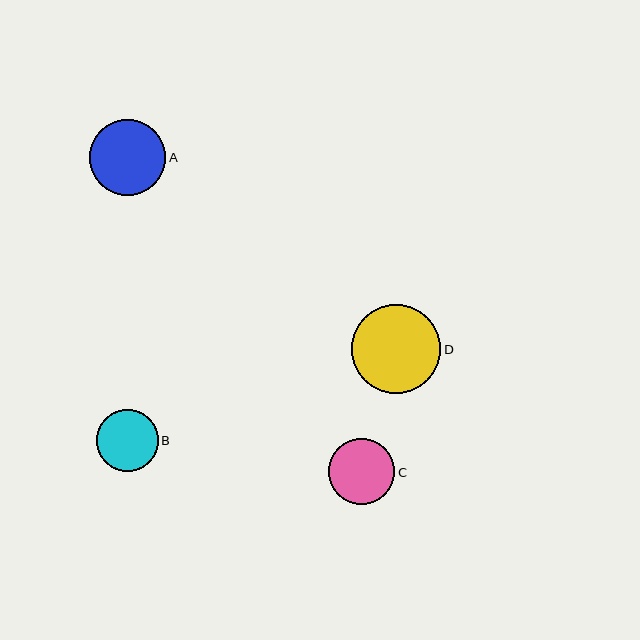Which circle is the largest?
Circle D is the largest with a size of approximately 89 pixels.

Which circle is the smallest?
Circle B is the smallest with a size of approximately 62 pixels.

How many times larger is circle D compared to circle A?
Circle D is approximately 1.2 times the size of circle A.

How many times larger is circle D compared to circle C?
Circle D is approximately 1.3 times the size of circle C.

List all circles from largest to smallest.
From largest to smallest: D, A, C, B.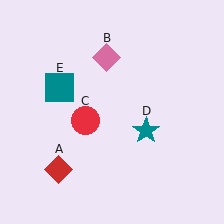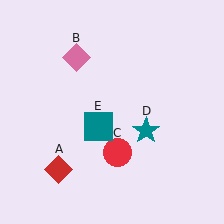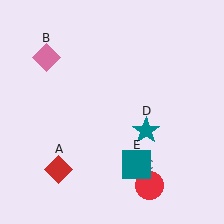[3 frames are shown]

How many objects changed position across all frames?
3 objects changed position: pink diamond (object B), red circle (object C), teal square (object E).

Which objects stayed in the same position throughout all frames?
Red diamond (object A) and teal star (object D) remained stationary.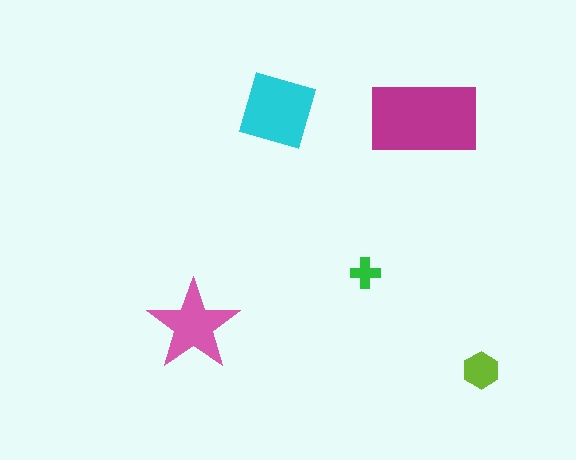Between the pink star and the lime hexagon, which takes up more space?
The pink star.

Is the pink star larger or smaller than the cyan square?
Smaller.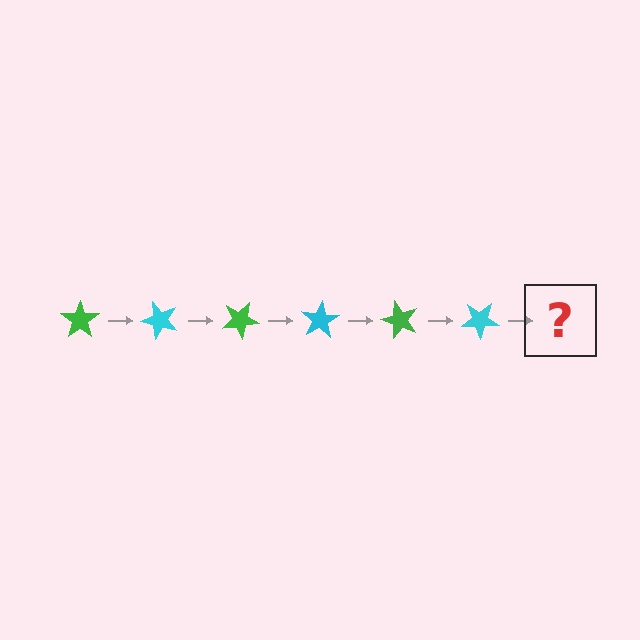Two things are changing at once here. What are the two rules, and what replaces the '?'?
The two rules are that it rotates 50 degrees each step and the color cycles through green and cyan. The '?' should be a green star, rotated 300 degrees from the start.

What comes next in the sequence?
The next element should be a green star, rotated 300 degrees from the start.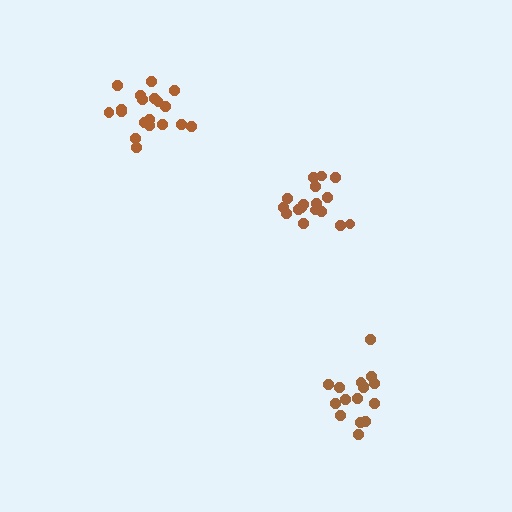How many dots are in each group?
Group 1: 17 dots, Group 2: 16 dots, Group 3: 19 dots (52 total).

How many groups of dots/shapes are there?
There are 3 groups.